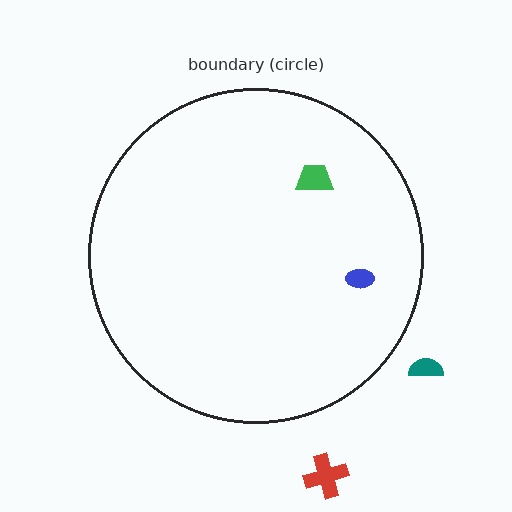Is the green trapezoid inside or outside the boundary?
Inside.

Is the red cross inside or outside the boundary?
Outside.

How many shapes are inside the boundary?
2 inside, 2 outside.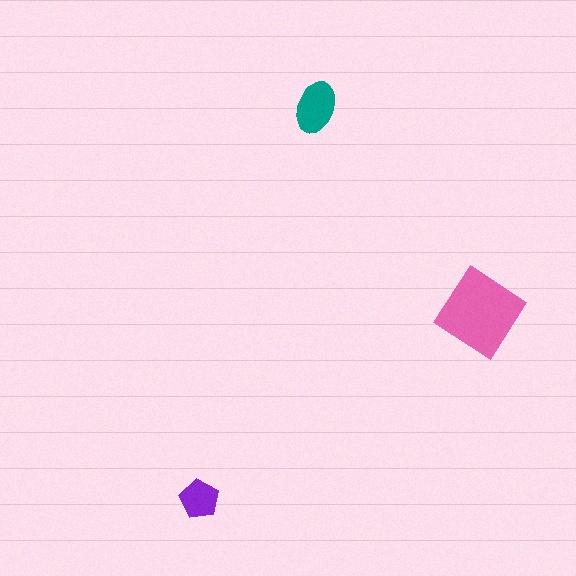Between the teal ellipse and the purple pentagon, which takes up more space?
The teal ellipse.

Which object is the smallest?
The purple pentagon.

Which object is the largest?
The pink diamond.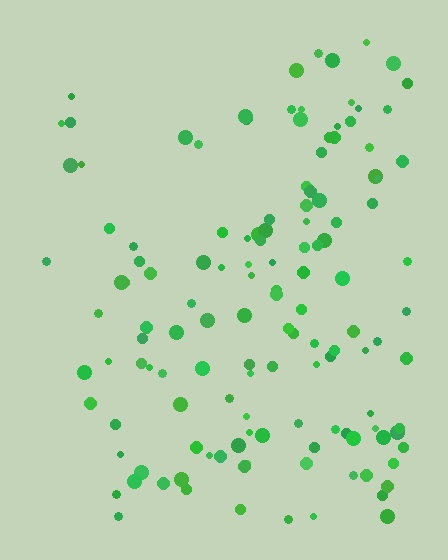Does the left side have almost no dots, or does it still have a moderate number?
Still a moderate number, just noticeably fewer than the right.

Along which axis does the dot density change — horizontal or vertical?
Horizontal.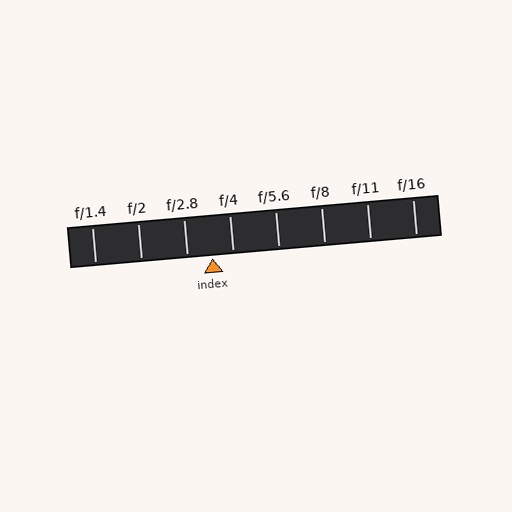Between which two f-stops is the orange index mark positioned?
The index mark is between f/2.8 and f/4.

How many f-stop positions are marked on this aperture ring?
There are 8 f-stop positions marked.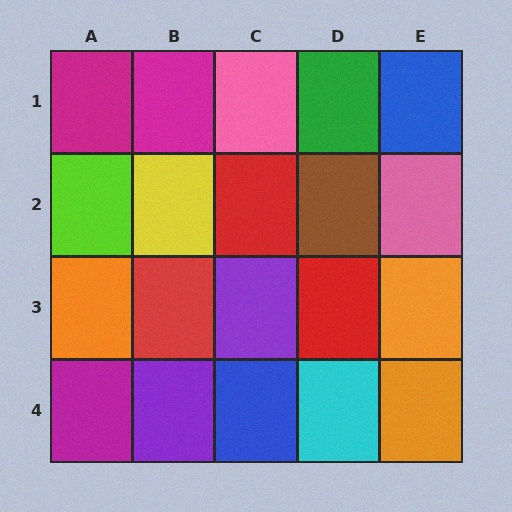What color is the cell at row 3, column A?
Orange.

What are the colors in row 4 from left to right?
Magenta, purple, blue, cyan, orange.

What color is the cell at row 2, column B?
Yellow.